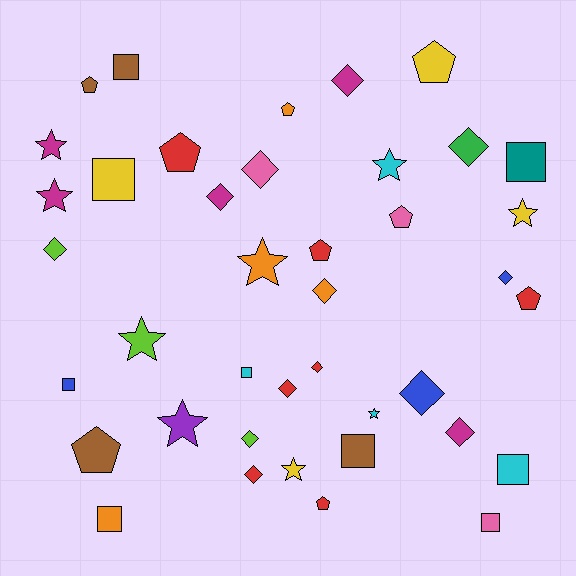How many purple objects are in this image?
There is 1 purple object.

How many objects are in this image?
There are 40 objects.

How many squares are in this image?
There are 9 squares.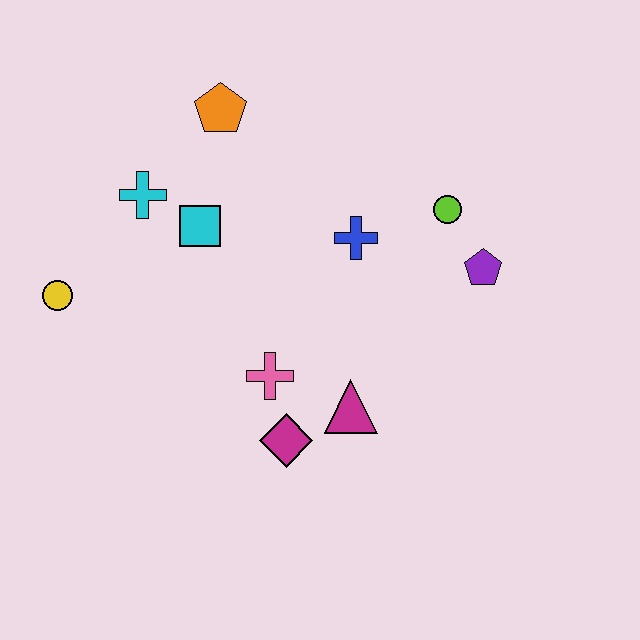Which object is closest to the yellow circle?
The cyan cross is closest to the yellow circle.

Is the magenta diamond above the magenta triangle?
No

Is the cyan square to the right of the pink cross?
No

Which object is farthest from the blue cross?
The yellow circle is farthest from the blue cross.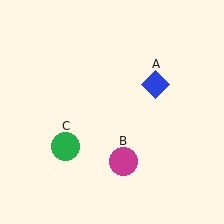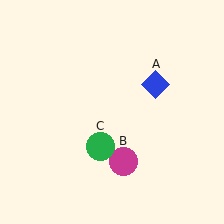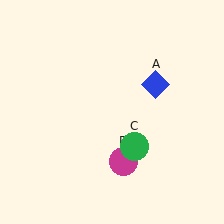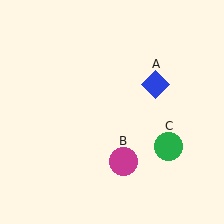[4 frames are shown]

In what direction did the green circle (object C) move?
The green circle (object C) moved right.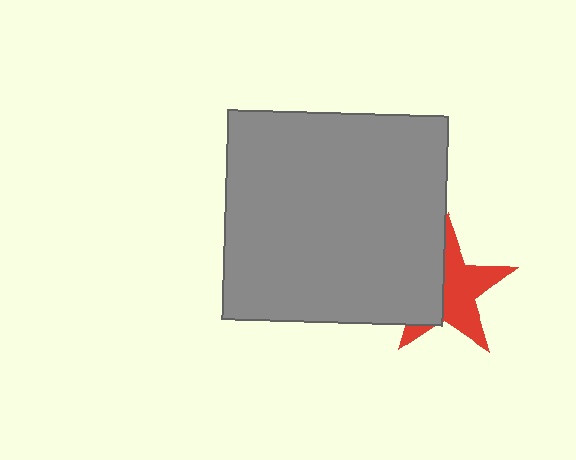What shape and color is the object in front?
The object in front is a gray rectangle.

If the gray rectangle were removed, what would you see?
You would see the complete red star.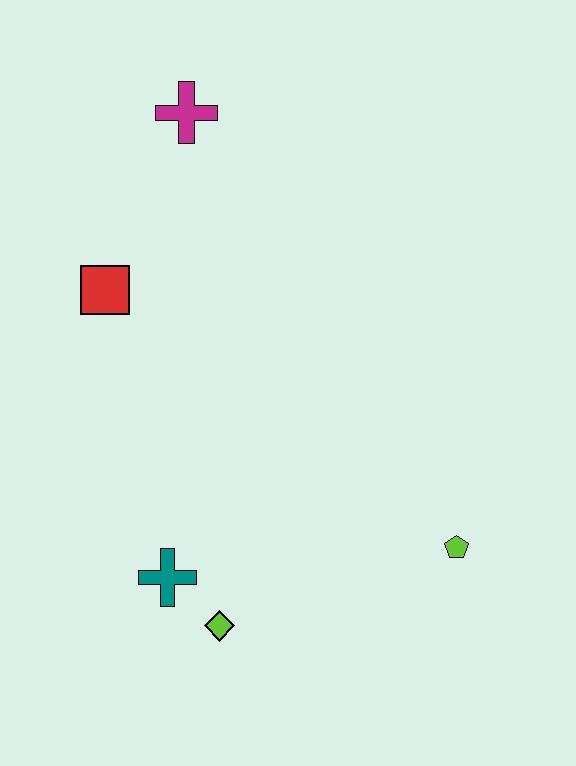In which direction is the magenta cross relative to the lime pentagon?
The magenta cross is above the lime pentagon.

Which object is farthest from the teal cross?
The magenta cross is farthest from the teal cross.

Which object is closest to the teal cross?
The lime diamond is closest to the teal cross.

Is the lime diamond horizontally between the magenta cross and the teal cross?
No